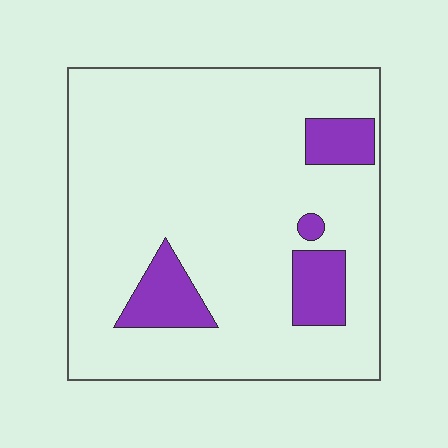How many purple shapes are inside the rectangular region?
4.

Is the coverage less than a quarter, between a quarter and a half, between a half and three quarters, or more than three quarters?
Less than a quarter.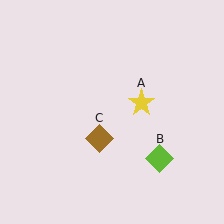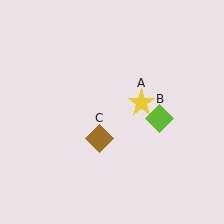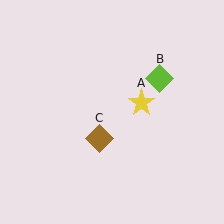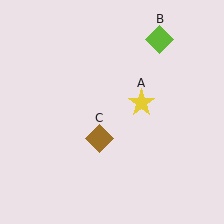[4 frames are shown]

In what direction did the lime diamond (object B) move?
The lime diamond (object B) moved up.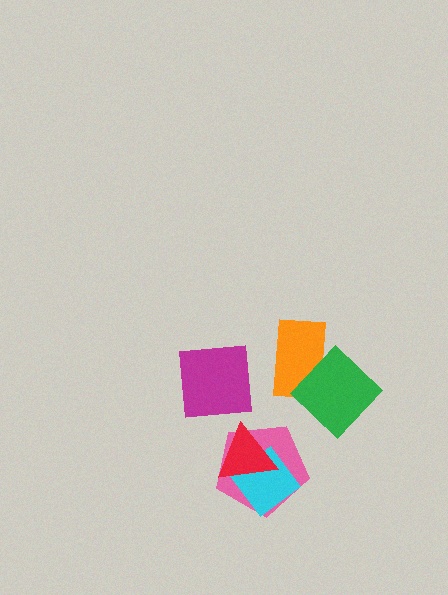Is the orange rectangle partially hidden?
Yes, it is partially covered by another shape.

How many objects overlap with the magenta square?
0 objects overlap with the magenta square.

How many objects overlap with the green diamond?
1 object overlaps with the green diamond.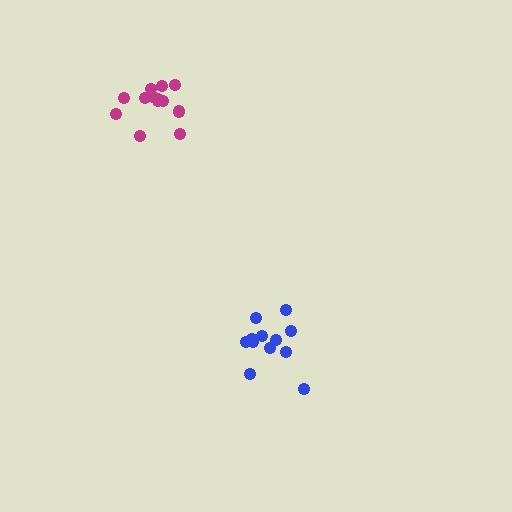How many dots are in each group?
Group 1: 13 dots, Group 2: 12 dots (25 total).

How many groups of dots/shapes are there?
There are 2 groups.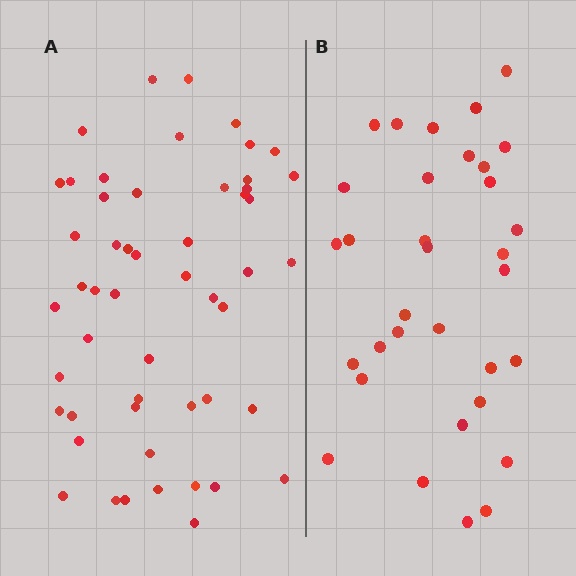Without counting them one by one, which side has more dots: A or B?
Region A (the left region) has more dots.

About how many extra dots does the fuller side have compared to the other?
Region A has approximately 20 more dots than region B.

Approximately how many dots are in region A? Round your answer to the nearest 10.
About 50 dots. (The exact count is 52, which rounds to 50.)